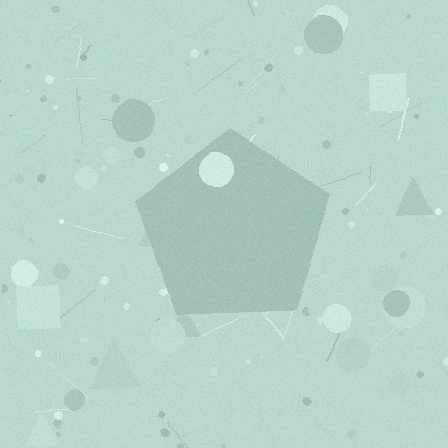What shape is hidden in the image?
A pentagon is hidden in the image.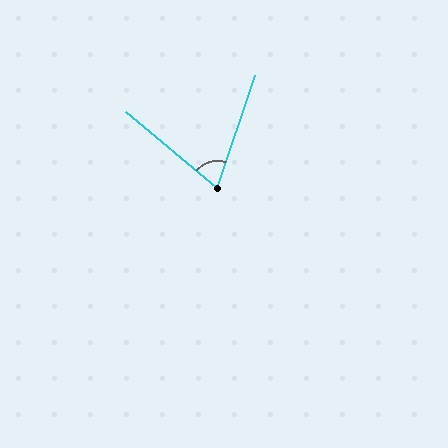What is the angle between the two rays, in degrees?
Approximately 68 degrees.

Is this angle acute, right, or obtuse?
It is acute.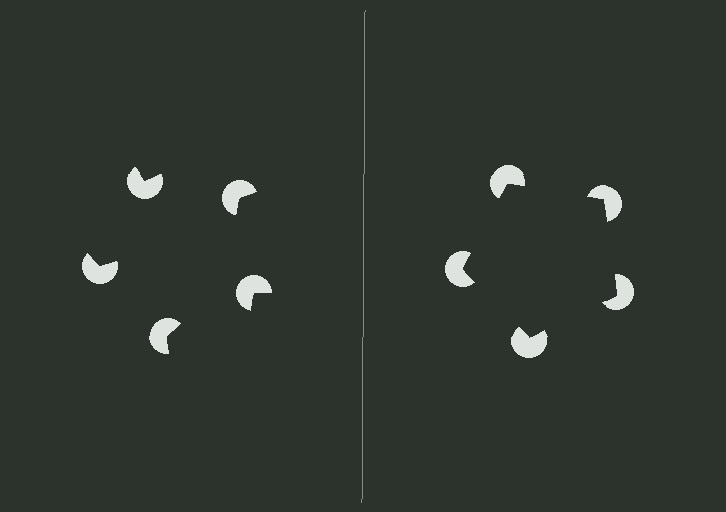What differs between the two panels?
The pac-man discs are positioned identically on both sides; only the wedge orientations differ. On the right they align to a pentagon; on the left they are misaligned.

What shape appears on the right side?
An illusory pentagon.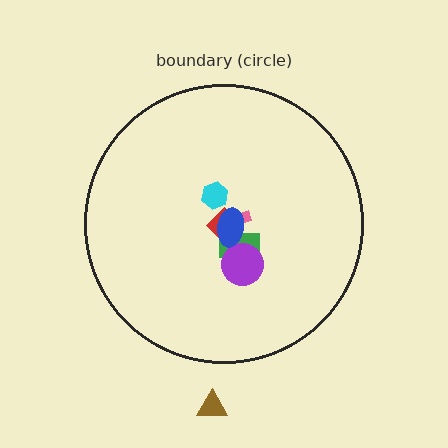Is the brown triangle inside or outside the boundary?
Outside.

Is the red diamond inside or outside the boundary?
Inside.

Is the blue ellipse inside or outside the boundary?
Inside.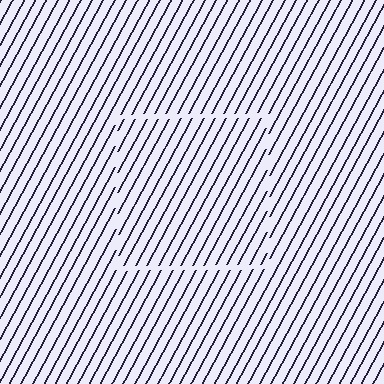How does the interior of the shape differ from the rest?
The interior of the shape contains the same grating, shifted by half a period — the contour is defined by the phase discontinuity where line-ends from the inner and outer gratings abut.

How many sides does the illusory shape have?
4 sides — the line-ends trace a square.